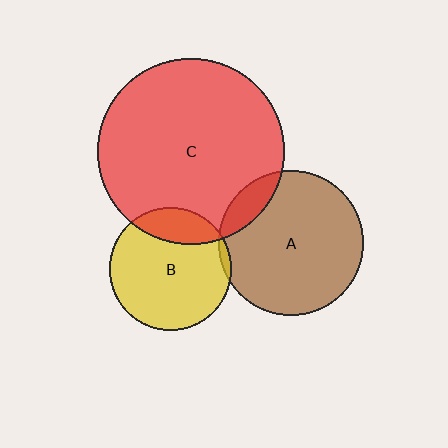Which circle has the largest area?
Circle C (red).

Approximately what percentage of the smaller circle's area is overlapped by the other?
Approximately 10%.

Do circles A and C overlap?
Yes.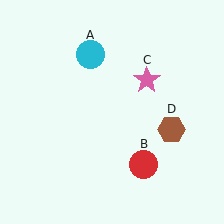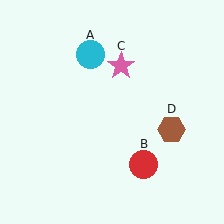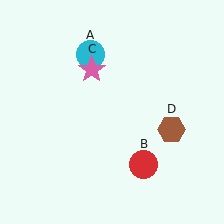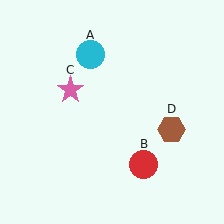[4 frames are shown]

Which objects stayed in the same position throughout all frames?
Cyan circle (object A) and red circle (object B) and brown hexagon (object D) remained stationary.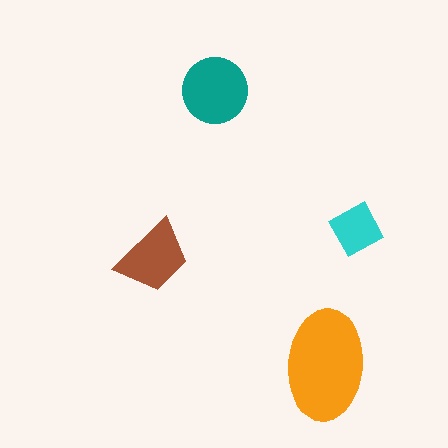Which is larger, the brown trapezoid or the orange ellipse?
The orange ellipse.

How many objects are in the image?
There are 4 objects in the image.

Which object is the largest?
The orange ellipse.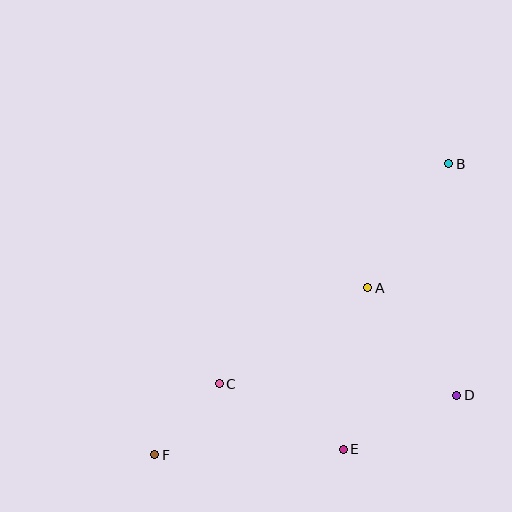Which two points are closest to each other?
Points C and F are closest to each other.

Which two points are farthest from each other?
Points B and F are farthest from each other.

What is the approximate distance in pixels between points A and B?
The distance between A and B is approximately 148 pixels.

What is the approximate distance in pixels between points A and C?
The distance between A and C is approximately 177 pixels.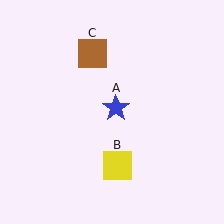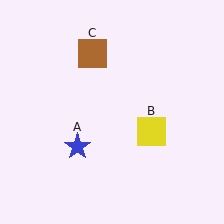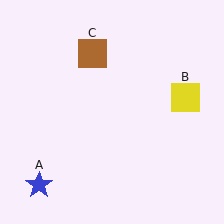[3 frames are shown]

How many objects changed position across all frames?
2 objects changed position: blue star (object A), yellow square (object B).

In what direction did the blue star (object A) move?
The blue star (object A) moved down and to the left.